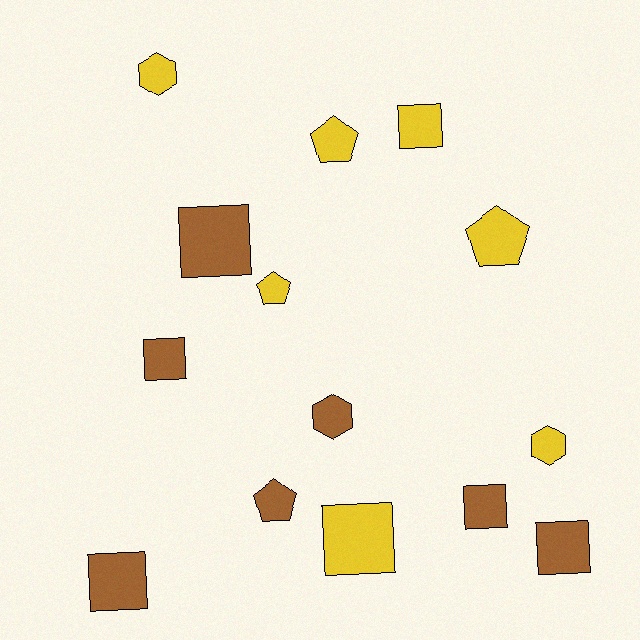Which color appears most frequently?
Brown, with 7 objects.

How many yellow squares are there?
There are 2 yellow squares.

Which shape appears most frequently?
Square, with 7 objects.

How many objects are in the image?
There are 14 objects.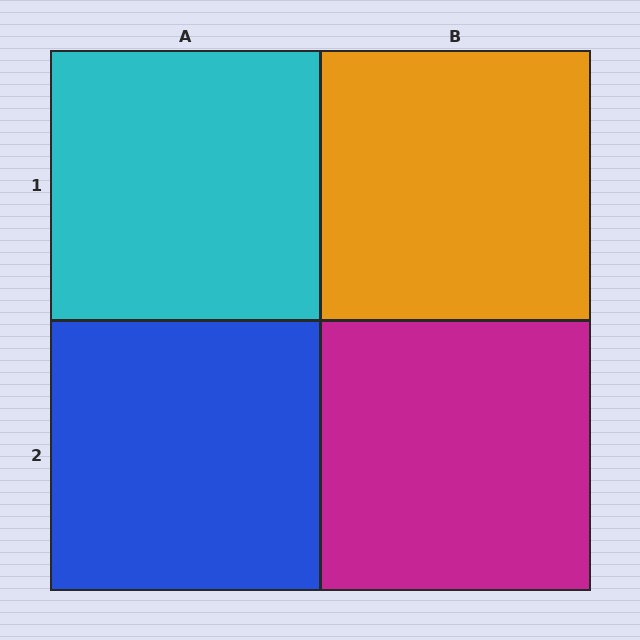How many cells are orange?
1 cell is orange.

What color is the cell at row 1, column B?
Orange.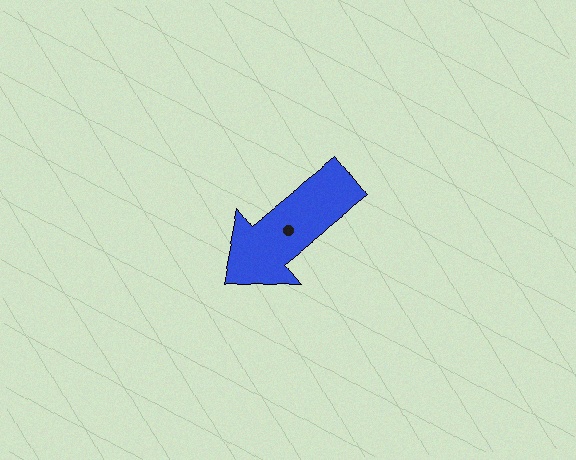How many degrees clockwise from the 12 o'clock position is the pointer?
Approximately 232 degrees.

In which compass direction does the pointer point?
Southwest.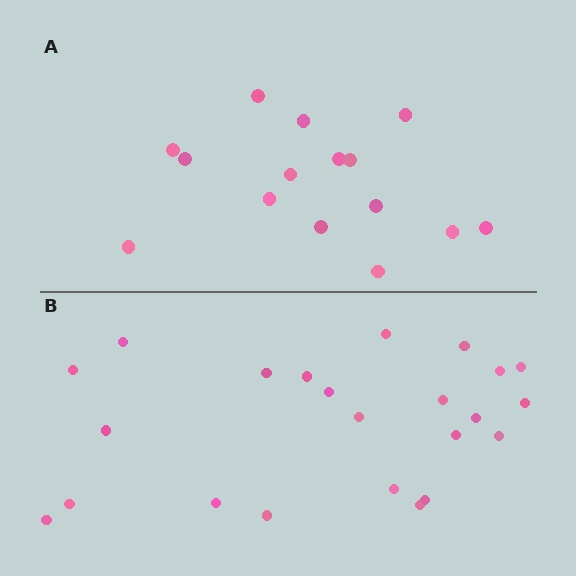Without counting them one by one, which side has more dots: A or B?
Region B (the bottom region) has more dots.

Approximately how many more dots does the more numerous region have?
Region B has roughly 8 or so more dots than region A.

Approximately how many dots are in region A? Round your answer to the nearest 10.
About 20 dots. (The exact count is 15, which rounds to 20.)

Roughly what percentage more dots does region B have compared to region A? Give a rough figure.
About 55% more.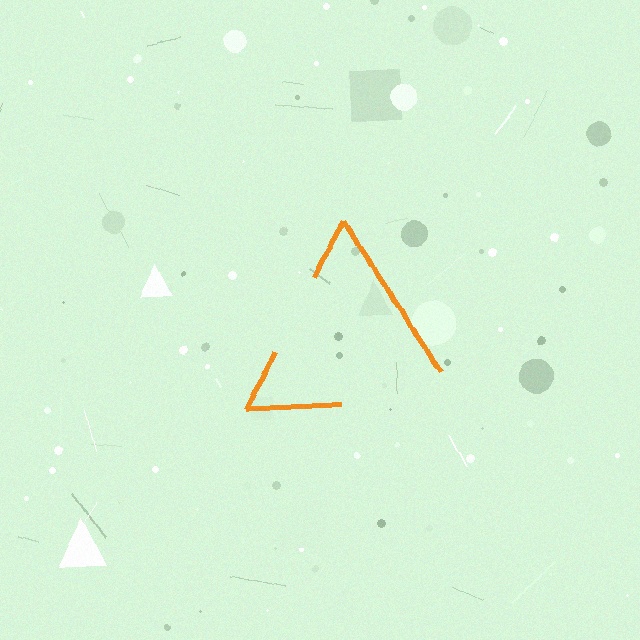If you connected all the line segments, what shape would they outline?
They would outline a triangle.